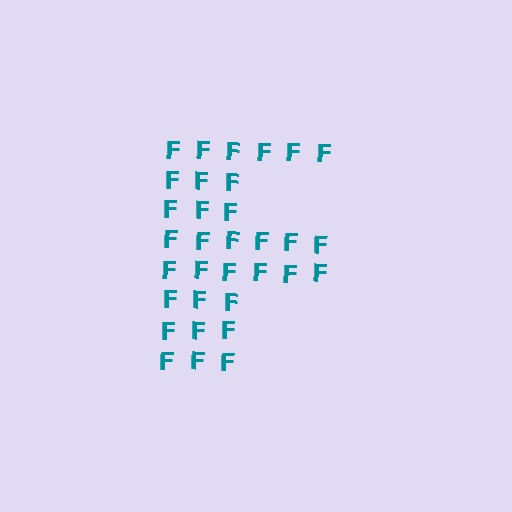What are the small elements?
The small elements are letter F's.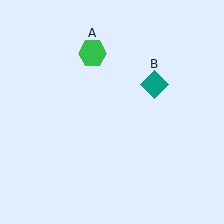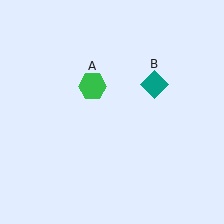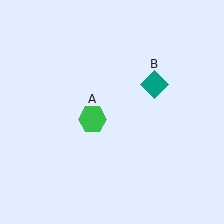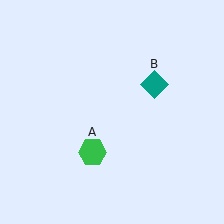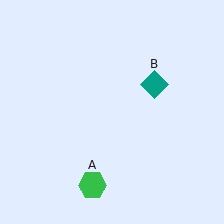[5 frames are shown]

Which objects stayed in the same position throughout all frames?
Teal diamond (object B) remained stationary.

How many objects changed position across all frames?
1 object changed position: green hexagon (object A).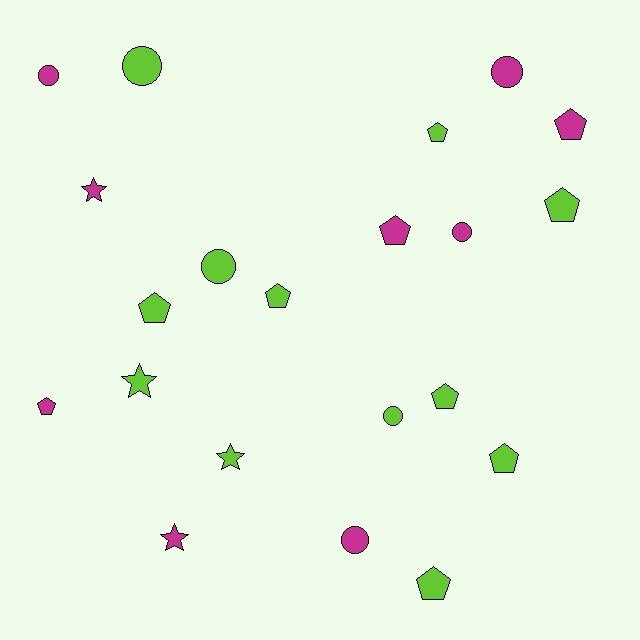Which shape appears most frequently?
Pentagon, with 10 objects.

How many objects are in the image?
There are 21 objects.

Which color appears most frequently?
Lime, with 12 objects.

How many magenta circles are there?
There are 4 magenta circles.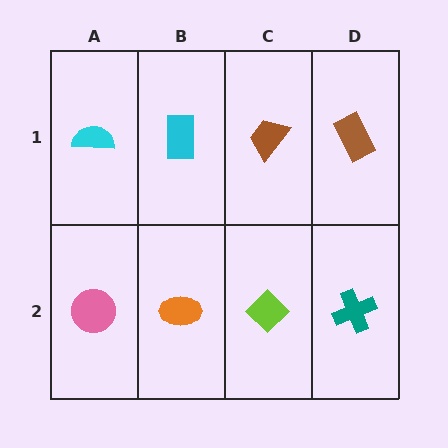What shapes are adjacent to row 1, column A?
A pink circle (row 2, column A), a cyan rectangle (row 1, column B).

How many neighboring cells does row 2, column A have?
2.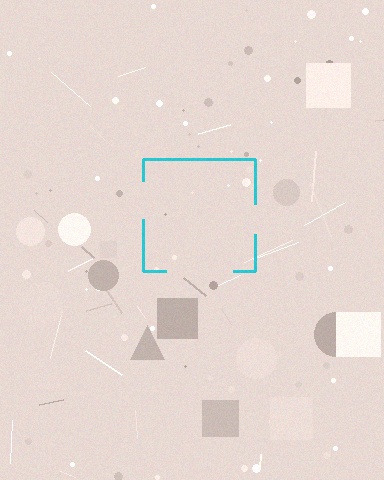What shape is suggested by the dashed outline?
The dashed outline suggests a square.